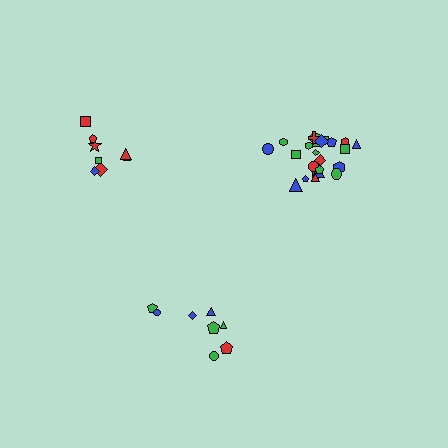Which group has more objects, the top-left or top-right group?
The top-right group.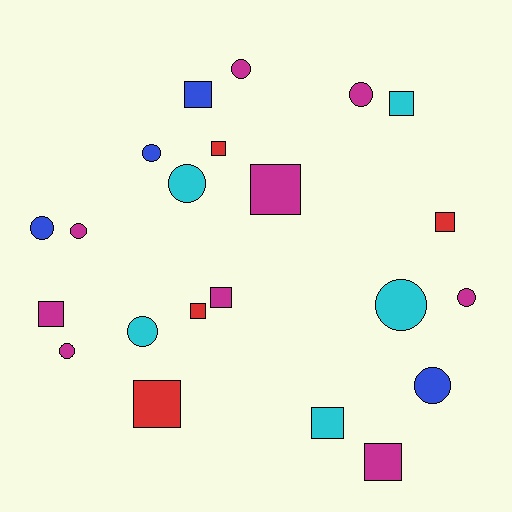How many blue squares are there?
There is 1 blue square.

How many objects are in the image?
There are 22 objects.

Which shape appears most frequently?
Square, with 11 objects.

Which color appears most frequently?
Magenta, with 9 objects.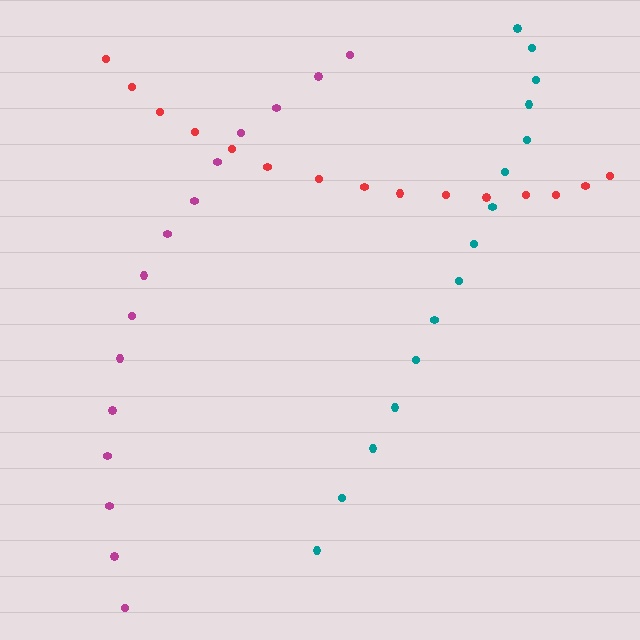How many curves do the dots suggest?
There are 3 distinct paths.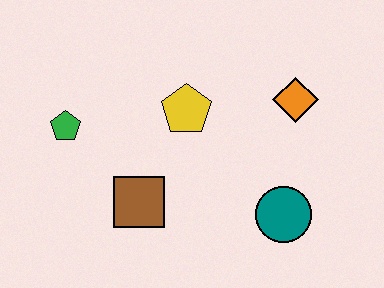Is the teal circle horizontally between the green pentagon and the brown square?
No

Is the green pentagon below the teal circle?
No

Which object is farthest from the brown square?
The orange diamond is farthest from the brown square.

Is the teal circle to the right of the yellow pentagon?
Yes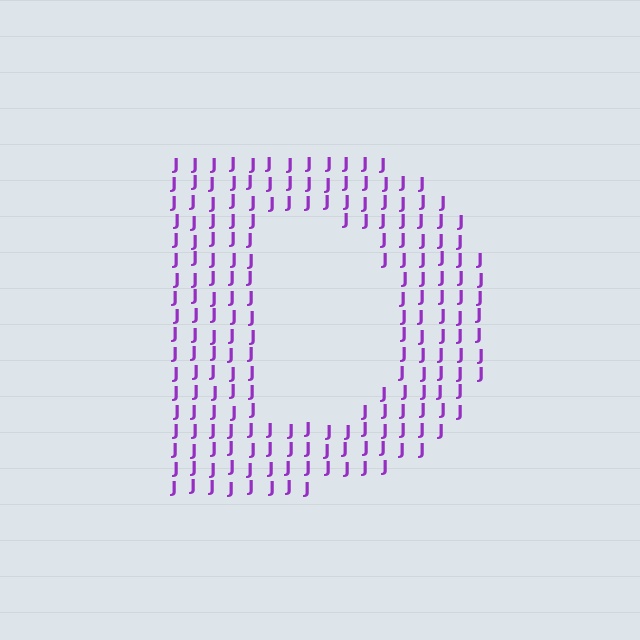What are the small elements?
The small elements are letter J's.